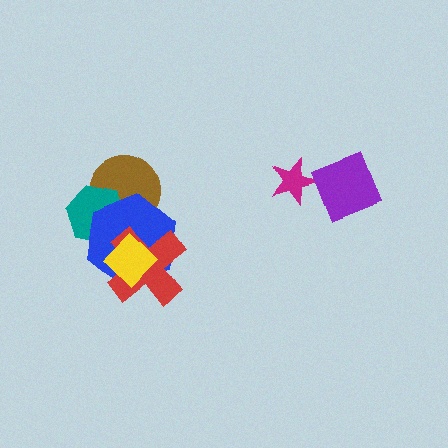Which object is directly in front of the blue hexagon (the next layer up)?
The red cross is directly in front of the blue hexagon.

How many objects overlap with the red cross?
2 objects overlap with the red cross.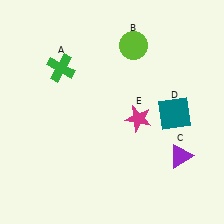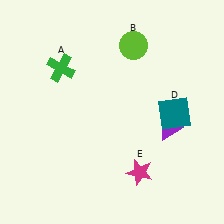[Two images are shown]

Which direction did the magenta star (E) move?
The magenta star (E) moved down.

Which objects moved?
The objects that moved are: the purple triangle (C), the magenta star (E).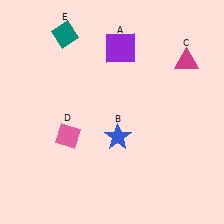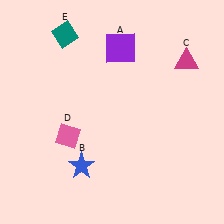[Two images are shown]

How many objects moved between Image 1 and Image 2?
1 object moved between the two images.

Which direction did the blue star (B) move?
The blue star (B) moved left.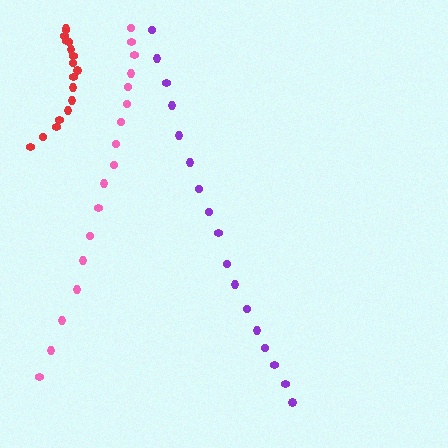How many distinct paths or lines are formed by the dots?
There are 3 distinct paths.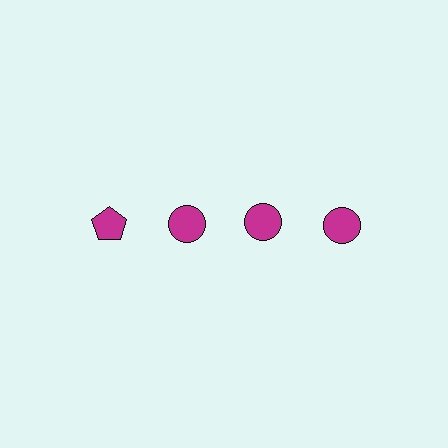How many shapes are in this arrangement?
There are 4 shapes arranged in a grid pattern.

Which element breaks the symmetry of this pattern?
The magenta pentagon in the top row, leftmost column breaks the symmetry. All other shapes are magenta circles.